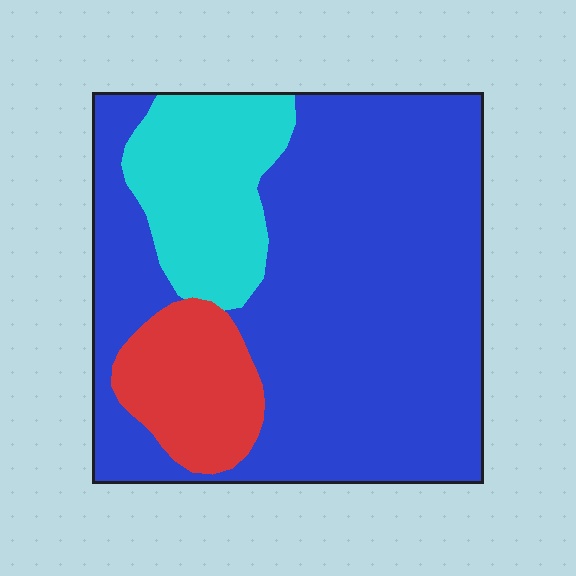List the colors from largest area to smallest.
From largest to smallest: blue, cyan, red.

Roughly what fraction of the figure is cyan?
Cyan covers around 15% of the figure.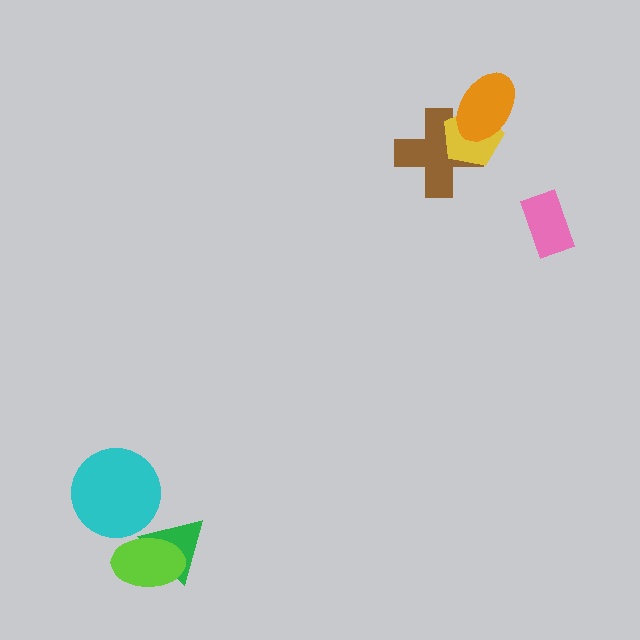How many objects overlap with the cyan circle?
0 objects overlap with the cyan circle.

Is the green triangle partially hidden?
Yes, it is partially covered by another shape.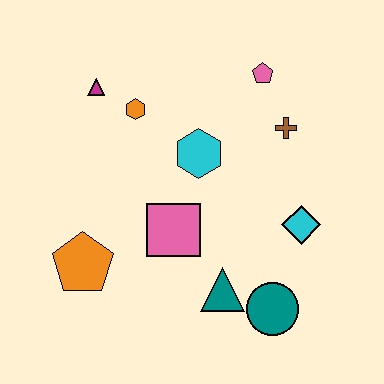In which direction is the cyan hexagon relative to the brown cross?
The cyan hexagon is to the left of the brown cross.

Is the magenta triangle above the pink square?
Yes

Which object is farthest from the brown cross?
The orange pentagon is farthest from the brown cross.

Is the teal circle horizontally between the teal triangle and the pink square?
No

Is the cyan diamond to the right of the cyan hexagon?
Yes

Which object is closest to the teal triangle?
The teal circle is closest to the teal triangle.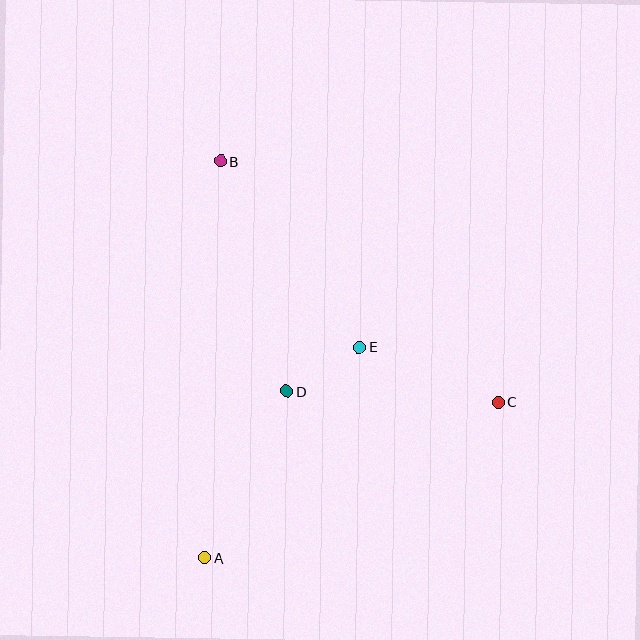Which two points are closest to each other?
Points D and E are closest to each other.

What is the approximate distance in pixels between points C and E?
The distance between C and E is approximately 149 pixels.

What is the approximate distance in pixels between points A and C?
The distance between A and C is approximately 332 pixels.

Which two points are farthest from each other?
Points A and B are farthest from each other.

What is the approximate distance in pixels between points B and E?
The distance between B and E is approximately 232 pixels.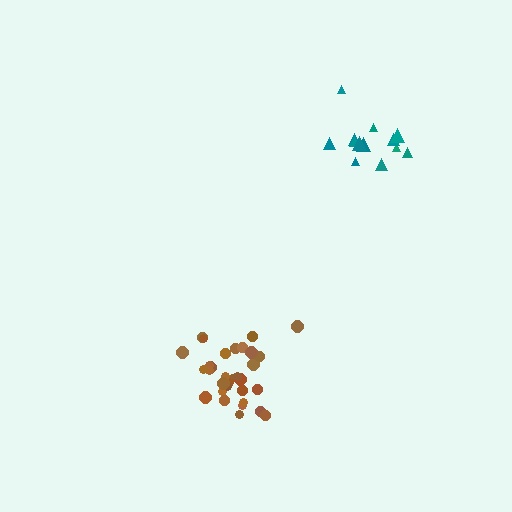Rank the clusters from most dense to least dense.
brown, teal.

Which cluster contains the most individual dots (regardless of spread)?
Brown (32).